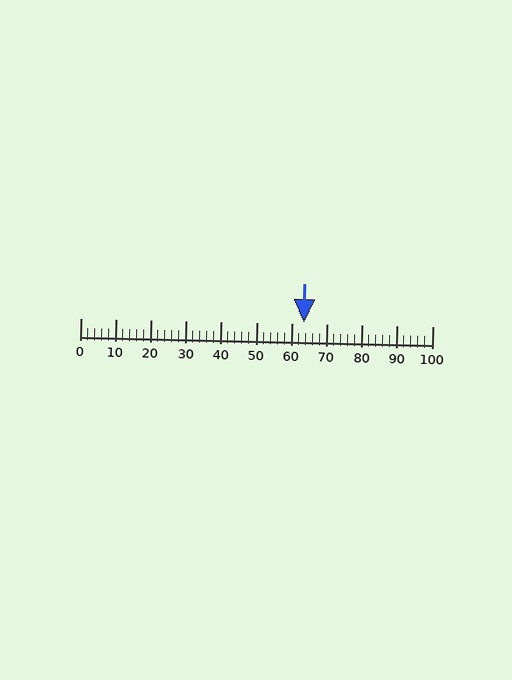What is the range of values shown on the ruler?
The ruler shows values from 0 to 100.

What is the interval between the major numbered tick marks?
The major tick marks are spaced 10 units apart.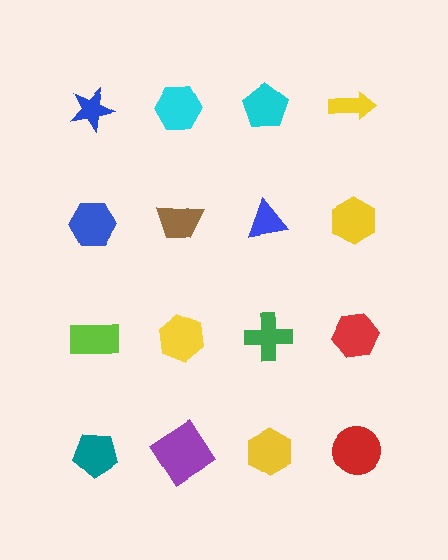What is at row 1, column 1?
A blue star.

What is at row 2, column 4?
A yellow hexagon.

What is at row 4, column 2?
A purple diamond.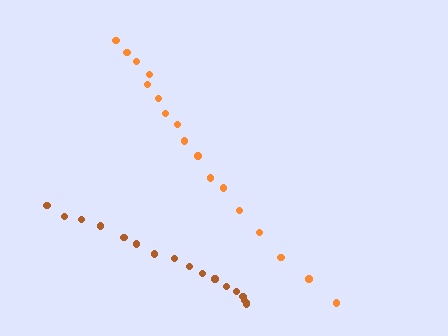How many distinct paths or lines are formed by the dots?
There are 2 distinct paths.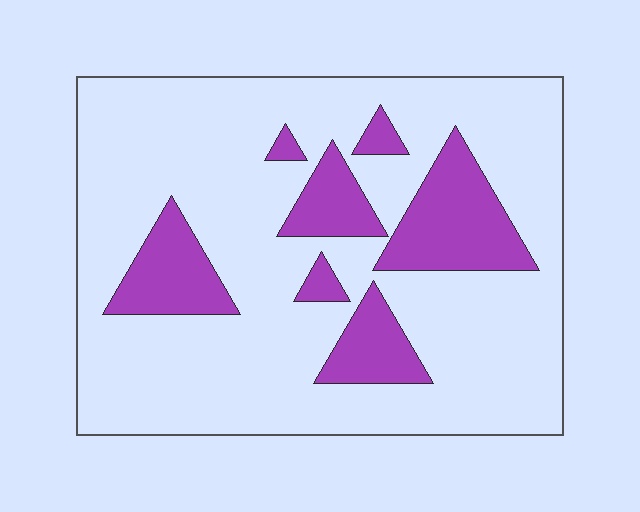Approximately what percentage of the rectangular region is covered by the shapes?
Approximately 20%.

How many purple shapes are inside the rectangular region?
7.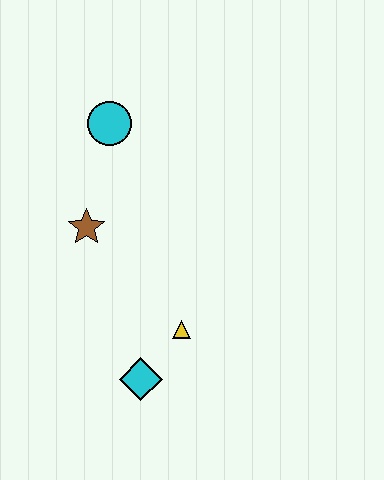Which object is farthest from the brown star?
The cyan diamond is farthest from the brown star.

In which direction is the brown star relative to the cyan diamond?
The brown star is above the cyan diamond.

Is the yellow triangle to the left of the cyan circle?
No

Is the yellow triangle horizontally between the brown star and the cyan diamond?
No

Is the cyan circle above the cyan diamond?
Yes